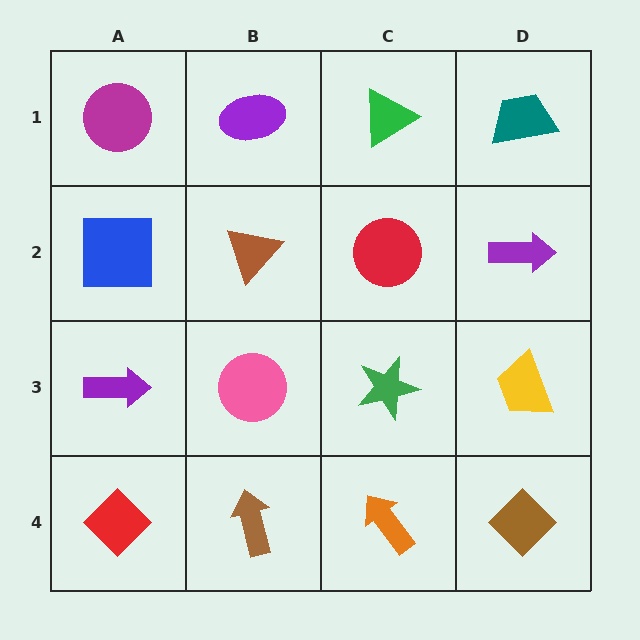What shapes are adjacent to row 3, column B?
A brown triangle (row 2, column B), a brown arrow (row 4, column B), a purple arrow (row 3, column A), a green star (row 3, column C).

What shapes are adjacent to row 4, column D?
A yellow trapezoid (row 3, column D), an orange arrow (row 4, column C).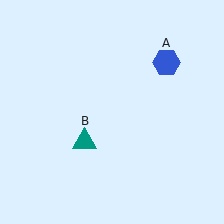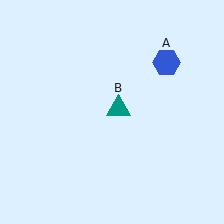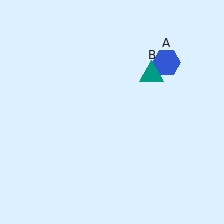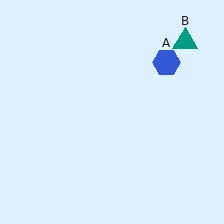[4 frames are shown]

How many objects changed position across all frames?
1 object changed position: teal triangle (object B).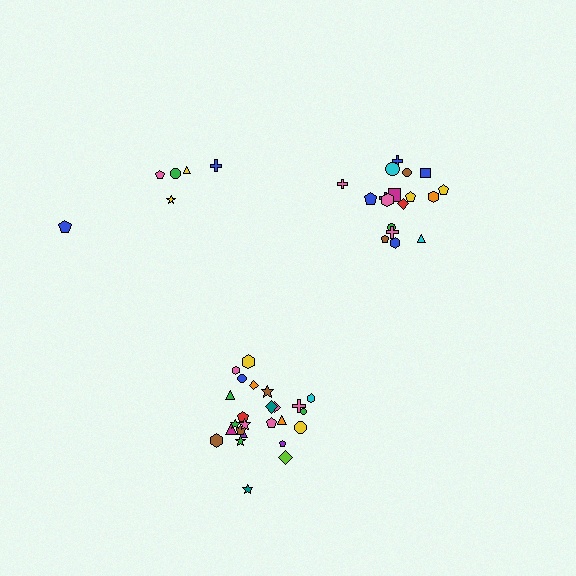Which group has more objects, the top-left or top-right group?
The top-right group.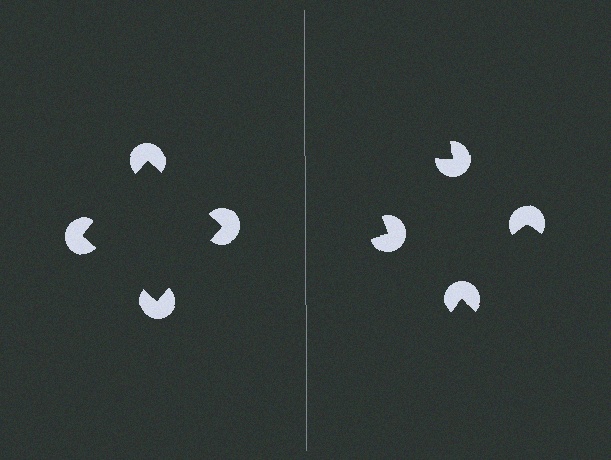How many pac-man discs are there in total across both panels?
8 — 4 on each side.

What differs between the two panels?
The pac-man discs are positioned identically on both sides; only the wedge orientations differ. On the left they align to a square; on the right they are misaligned.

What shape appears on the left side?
An illusory square.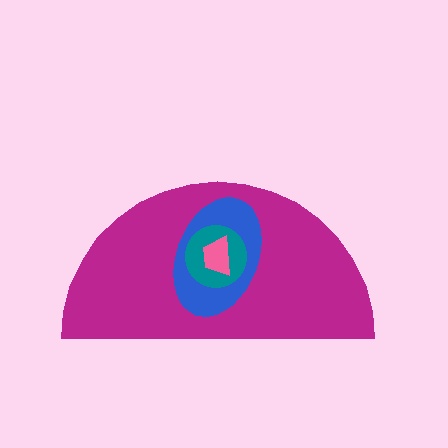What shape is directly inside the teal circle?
The pink trapezoid.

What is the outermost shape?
The magenta semicircle.